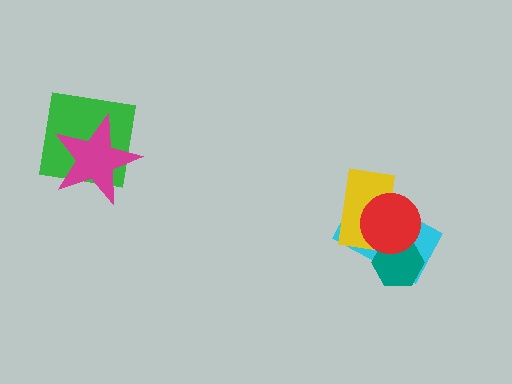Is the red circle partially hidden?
No, no other shape covers it.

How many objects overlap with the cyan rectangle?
3 objects overlap with the cyan rectangle.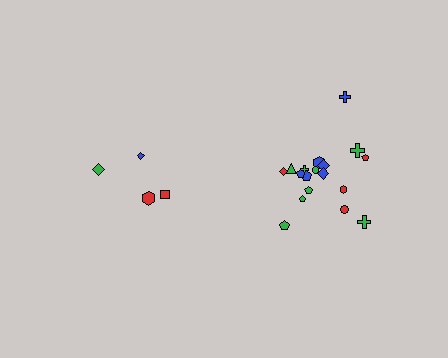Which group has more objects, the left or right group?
The right group.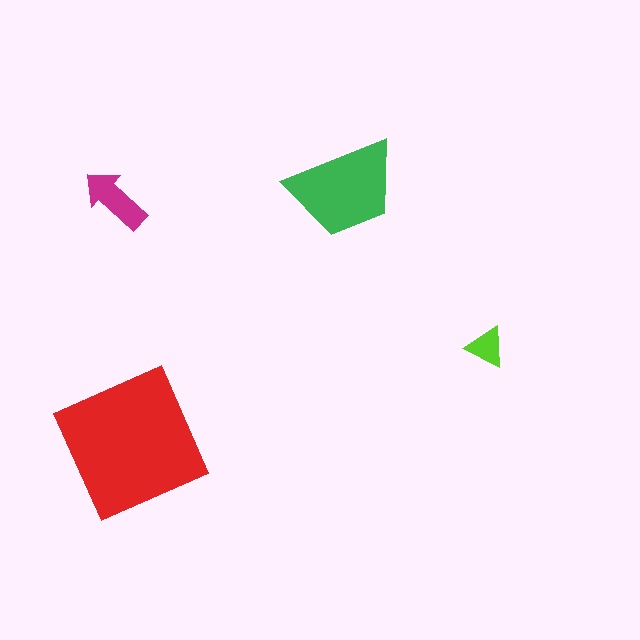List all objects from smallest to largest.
The lime triangle, the magenta arrow, the green trapezoid, the red square.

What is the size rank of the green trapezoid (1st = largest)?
2nd.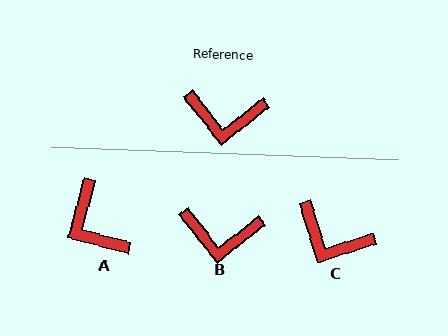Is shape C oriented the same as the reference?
No, it is off by about 21 degrees.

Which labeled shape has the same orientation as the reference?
B.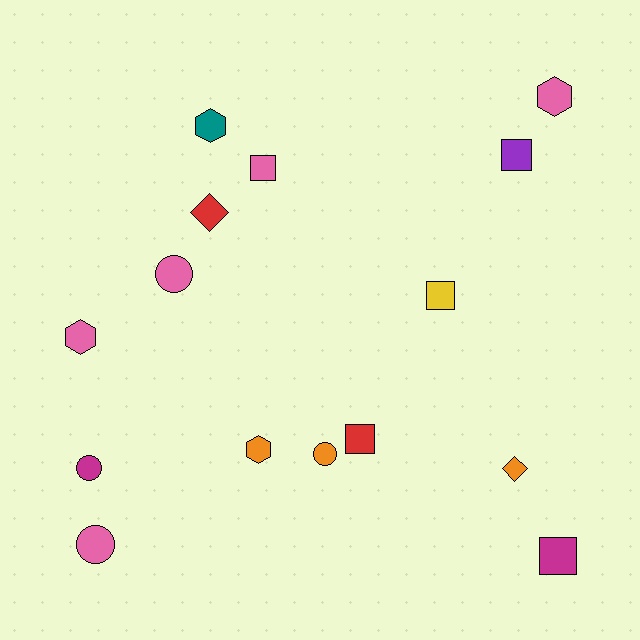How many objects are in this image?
There are 15 objects.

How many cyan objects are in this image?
There are no cyan objects.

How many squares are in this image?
There are 5 squares.